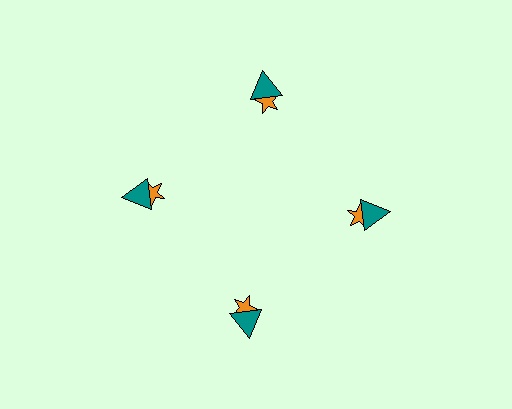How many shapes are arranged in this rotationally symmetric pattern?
There are 8 shapes, arranged in 4 groups of 2.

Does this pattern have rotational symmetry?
Yes, this pattern has 4-fold rotational symmetry. It looks the same after rotating 90 degrees around the center.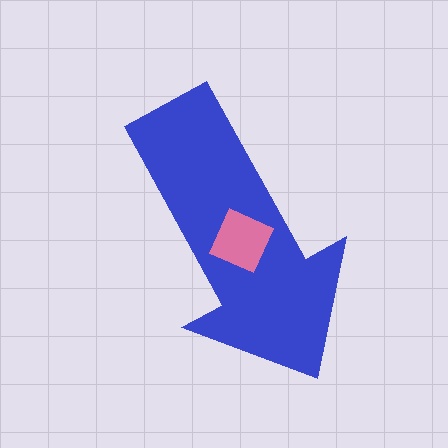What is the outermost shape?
The blue arrow.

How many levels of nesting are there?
2.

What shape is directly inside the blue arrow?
The pink diamond.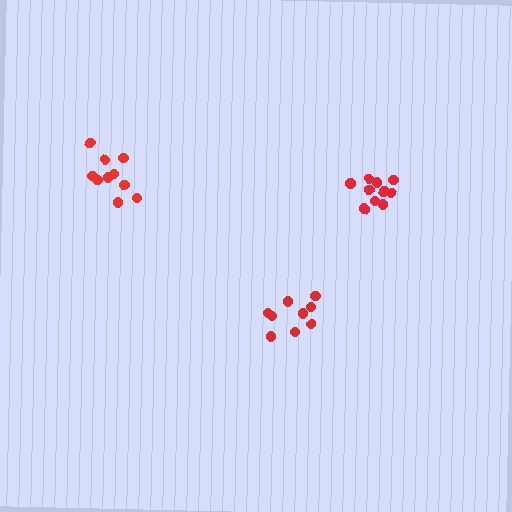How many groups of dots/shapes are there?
There are 3 groups.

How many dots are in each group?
Group 1: 9 dots, Group 2: 11 dots, Group 3: 10 dots (30 total).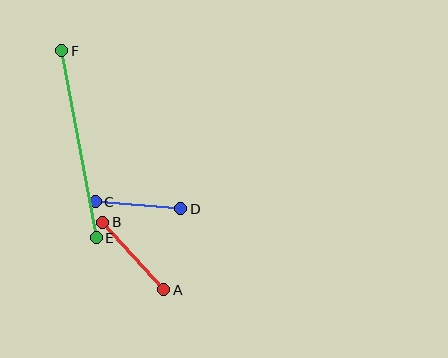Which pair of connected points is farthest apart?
Points E and F are farthest apart.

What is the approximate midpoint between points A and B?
The midpoint is at approximately (133, 256) pixels.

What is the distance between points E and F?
The distance is approximately 190 pixels.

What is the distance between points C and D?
The distance is approximately 86 pixels.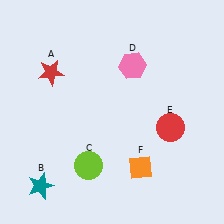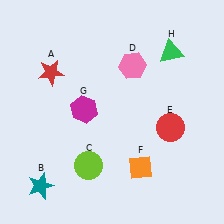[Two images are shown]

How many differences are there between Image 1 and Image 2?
There are 2 differences between the two images.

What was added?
A magenta hexagon (G), a green triangle (H) were added in Image 2.